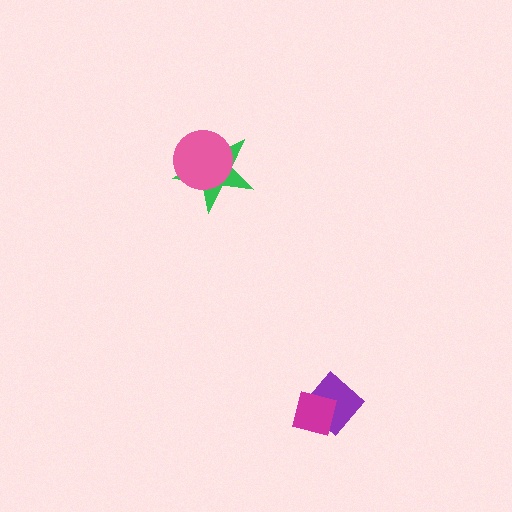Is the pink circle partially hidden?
No, no other shape covers it.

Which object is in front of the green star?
The pink circle is in front of the green star.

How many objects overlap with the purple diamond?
1 object overlaps with the purple diamond.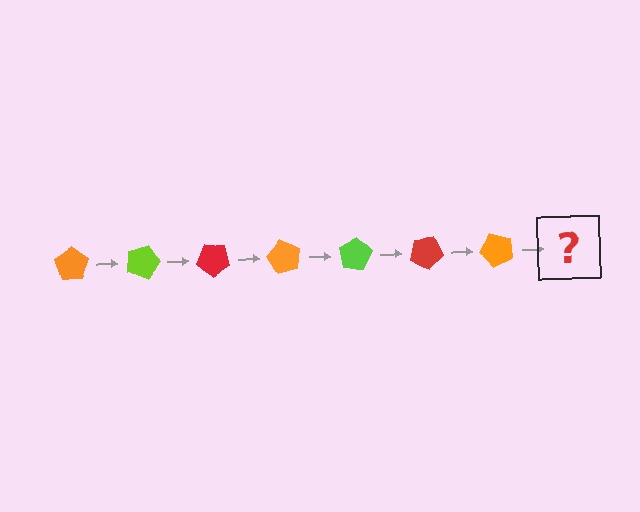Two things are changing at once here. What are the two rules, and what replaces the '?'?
The two rules are that it rotates 20 degrees each step and the color cycles through orange, lime, and red. The '?' should be a lime pentagon, rotated 140 degrees from the start.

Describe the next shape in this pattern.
It should be a lime pentagon, rotated 140 degrees from the start.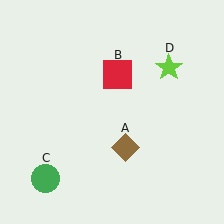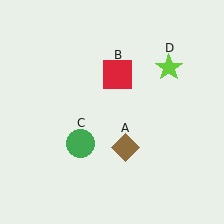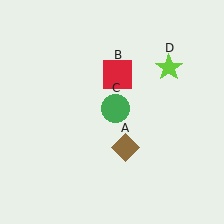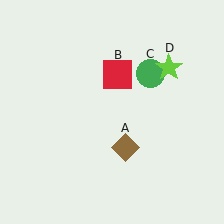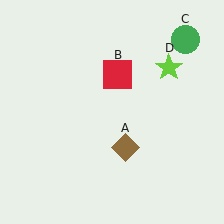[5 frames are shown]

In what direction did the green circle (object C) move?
The green circle (object C) moved up and to the right.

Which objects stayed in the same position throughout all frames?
Brown diamond (object A) and red square (object B) and lime star (object D) remained stationary.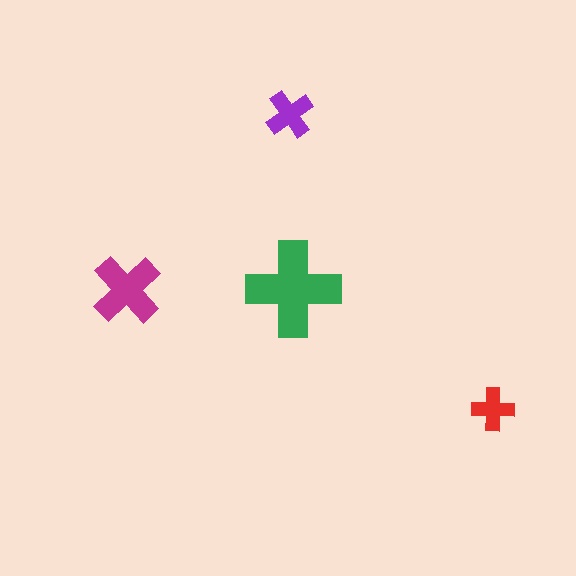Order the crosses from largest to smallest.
the green one, the magenta one, the purple one, the red one.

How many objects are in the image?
There are 4 objects in the image.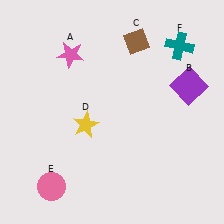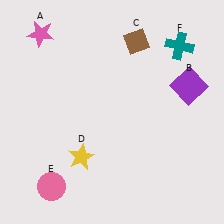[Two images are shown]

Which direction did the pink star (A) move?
The pink star (A) moved left.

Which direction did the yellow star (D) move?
The yellow star (D) moved down.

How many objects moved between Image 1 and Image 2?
2 objects moved between the two images.